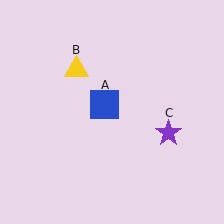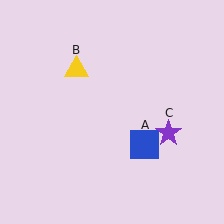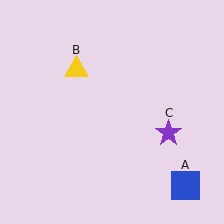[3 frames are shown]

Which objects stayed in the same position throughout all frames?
Yellow triangle (object B) and purple star (object C) remained stationary.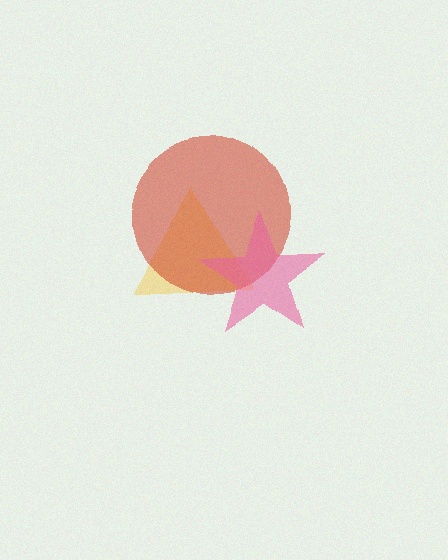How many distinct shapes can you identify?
There are 3 distinct shapes: a yellow triangle, a red circle, a pink star.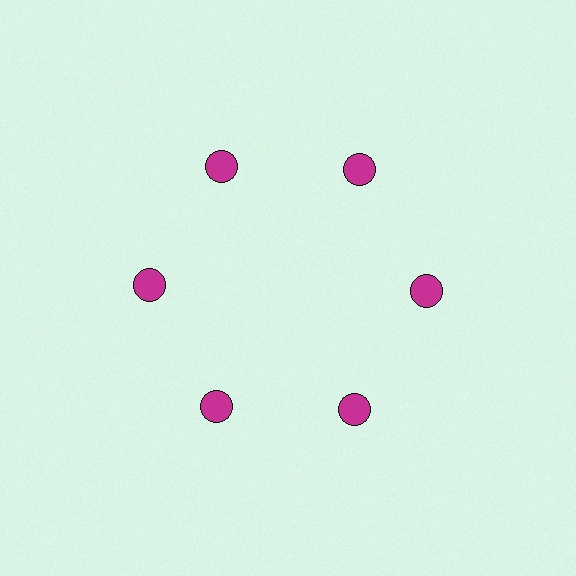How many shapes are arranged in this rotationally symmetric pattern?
There are 6 shapes, arranged in 6 groups of 1.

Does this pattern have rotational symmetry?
Yes, this pattern has 6-fold rotational symmetry. It looks the same after rotating 60 degrees around the center.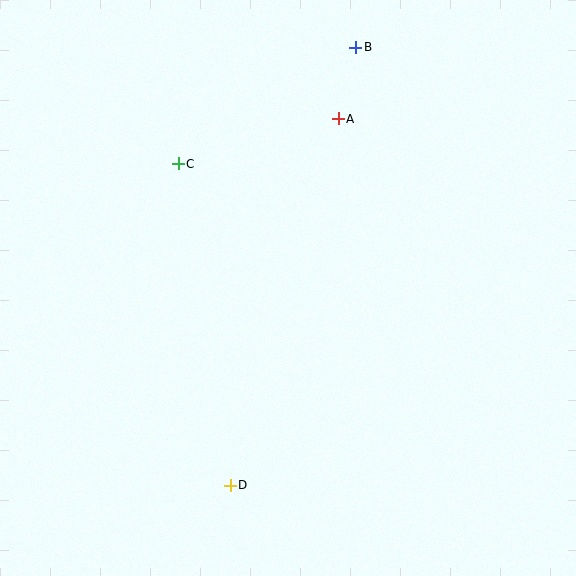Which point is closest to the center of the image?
Point C at (178, 164) is closest to the center.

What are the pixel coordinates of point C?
Point C is at (178, 164).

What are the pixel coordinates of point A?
Point A is at (338, 119).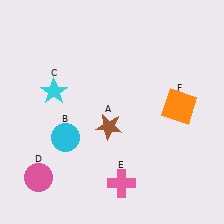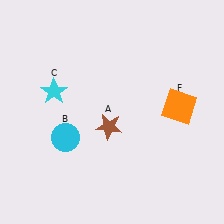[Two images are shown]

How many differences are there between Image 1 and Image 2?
There are 2 differences between the two images.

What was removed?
The pink circle (D), the pink cross (E) were removed in Image 2.